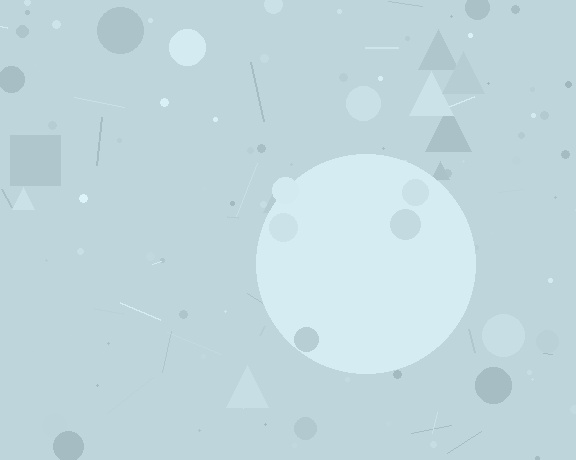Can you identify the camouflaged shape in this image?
The camouflaged shape is a circle.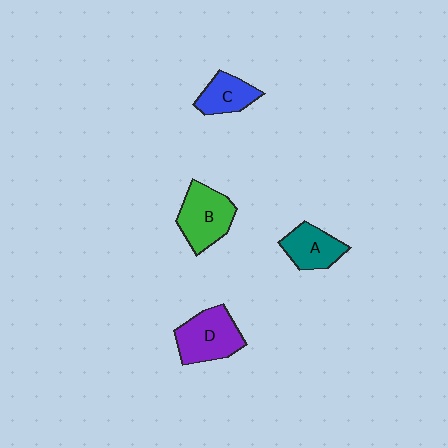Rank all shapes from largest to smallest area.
From largest to smallest: D (purple), B (green), A (teal), C (blue).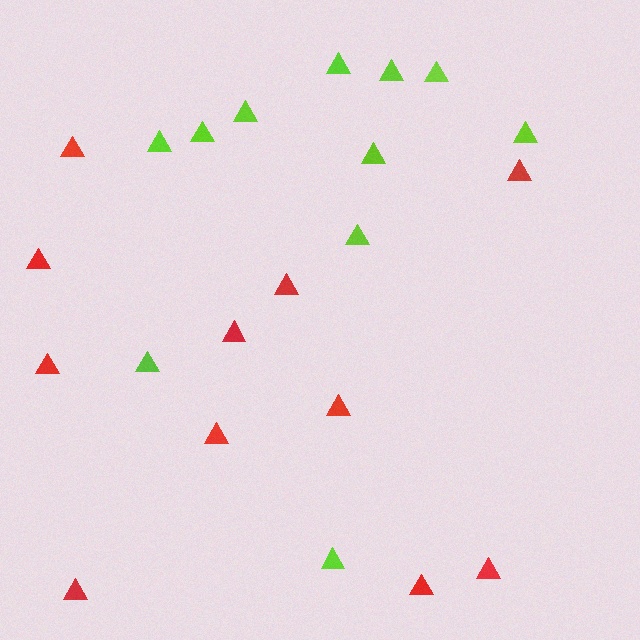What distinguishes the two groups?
There are 2 groups: one group of lime triangles (11) and one group of red triangles (11).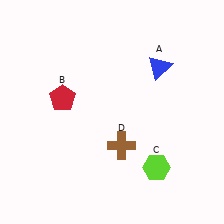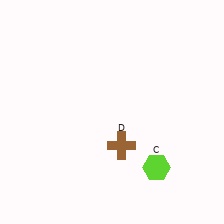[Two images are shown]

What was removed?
The blue triangle (A), the red pentagon (B) were removed in Image 2.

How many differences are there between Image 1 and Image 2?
There are 2 differences between the two images.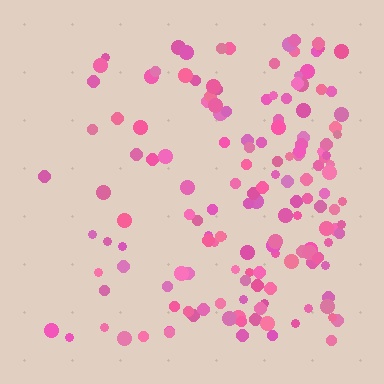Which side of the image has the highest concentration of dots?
The right.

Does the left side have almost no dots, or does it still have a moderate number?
Still a moderate number, just noticeably fewer than the right.